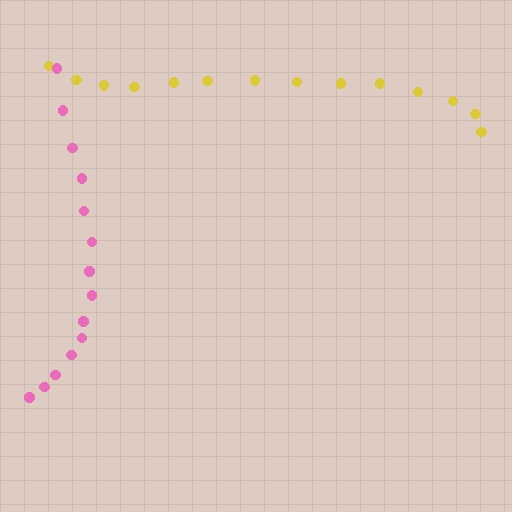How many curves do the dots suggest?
There are 2 distinct paths.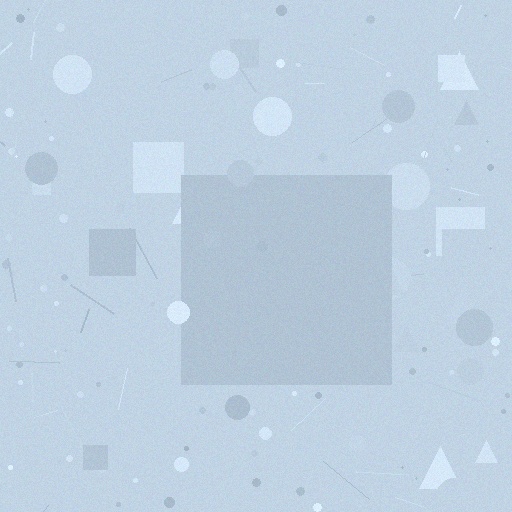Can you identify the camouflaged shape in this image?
The camouflaged shape is a square.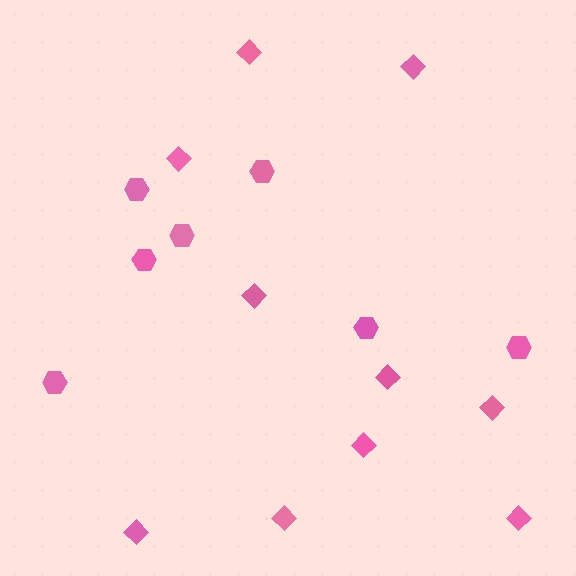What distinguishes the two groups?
There are 2 groups: one group of diamonds (10) and one group of hexagons (7).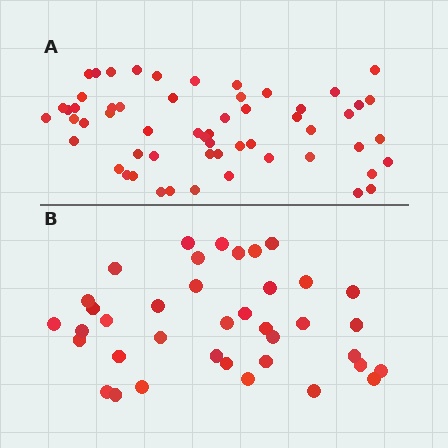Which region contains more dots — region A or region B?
Region A (the top region) has more dots.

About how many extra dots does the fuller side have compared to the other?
Region A has approximately 20 more dots than region B.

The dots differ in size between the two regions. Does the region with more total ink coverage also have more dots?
No. Region B has more total ink coverage because its dots are larger, but region A actually contains more individual dots. Total area can be misleading — the number of items is what matters here.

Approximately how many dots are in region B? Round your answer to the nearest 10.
About 40 dots. (The exact count is 38, which rounds to 40.)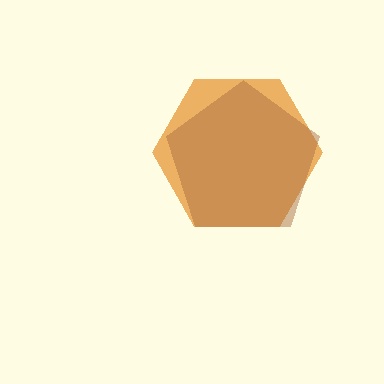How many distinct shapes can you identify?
There are 2 distinct shapes: an orange hexagon, a brown pentagon.